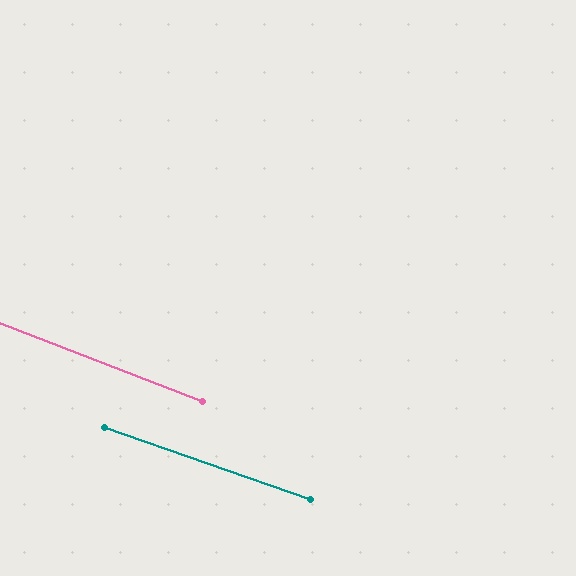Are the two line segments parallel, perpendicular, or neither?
Parallel — their directions differ by only 1.5°.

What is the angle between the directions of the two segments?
Approximately 2 degrees.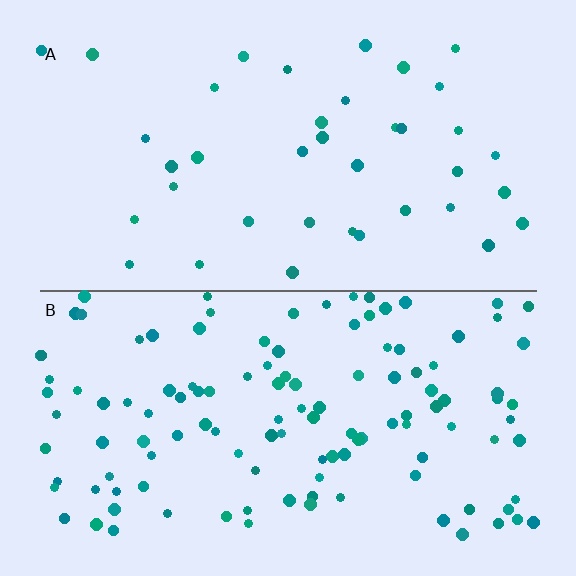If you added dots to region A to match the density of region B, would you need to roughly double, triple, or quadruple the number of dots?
Approximately triple.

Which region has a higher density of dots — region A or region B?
B (the bottom).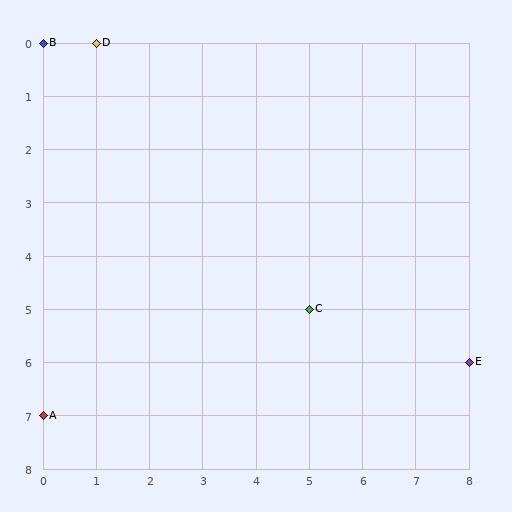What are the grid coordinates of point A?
Point A is at grid coordinates (0, 7).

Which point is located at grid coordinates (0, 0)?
Point B is at (0, 0).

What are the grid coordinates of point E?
Point E is at grid coordinates (8, 6).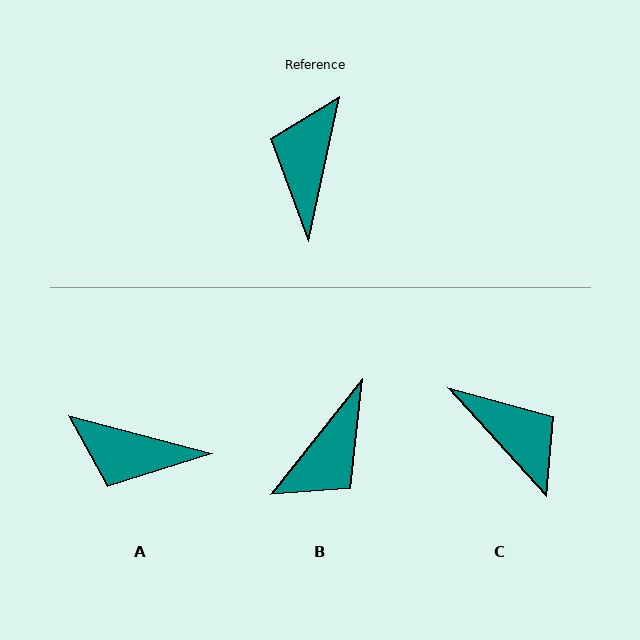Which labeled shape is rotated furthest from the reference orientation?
B, about 154 degrees away.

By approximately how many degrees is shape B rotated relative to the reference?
Approximately 154 degrees counter-clockwise.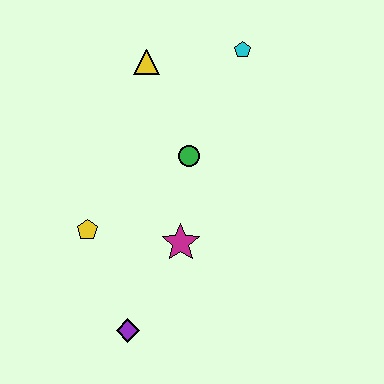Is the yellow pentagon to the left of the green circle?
Yes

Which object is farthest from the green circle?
The purple diamond is farthest from the green circle.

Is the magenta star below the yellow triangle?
Yes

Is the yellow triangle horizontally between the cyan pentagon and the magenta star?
No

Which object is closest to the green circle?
The magenta star is closest to the green circle.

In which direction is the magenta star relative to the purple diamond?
The magenta star is above the purple diamond.